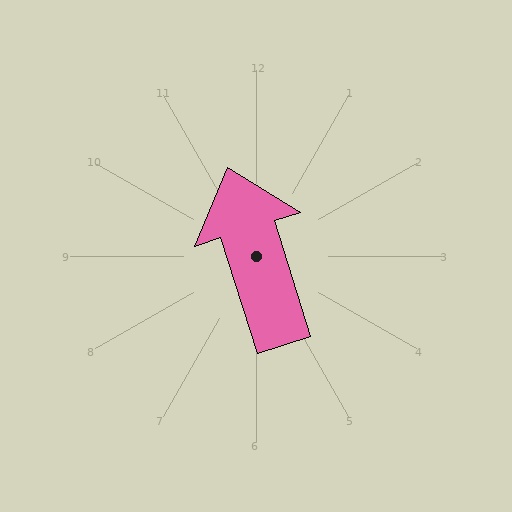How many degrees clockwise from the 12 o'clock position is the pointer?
Approximately 342 degrees.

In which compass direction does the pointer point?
North.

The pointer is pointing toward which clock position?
Roughly 11 o'clock.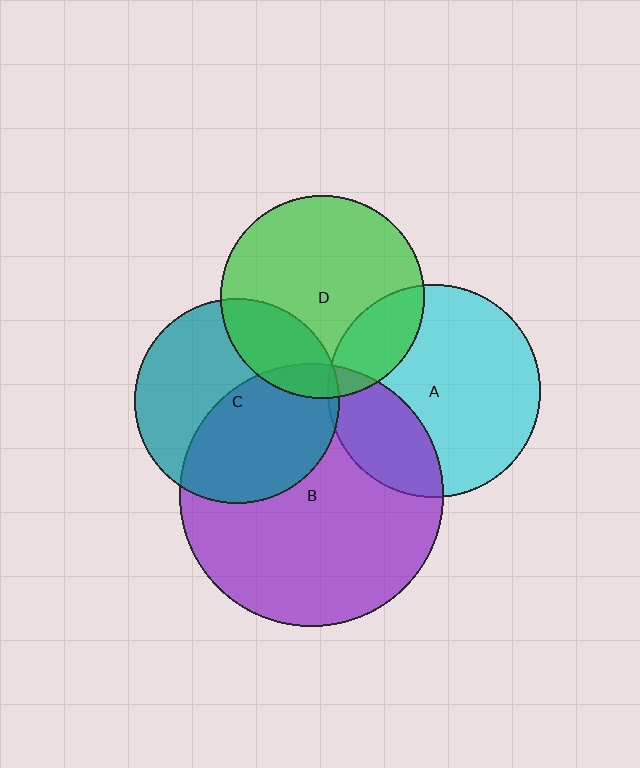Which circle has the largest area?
Circle B (purple).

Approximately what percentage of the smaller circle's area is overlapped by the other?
Approximately 20%.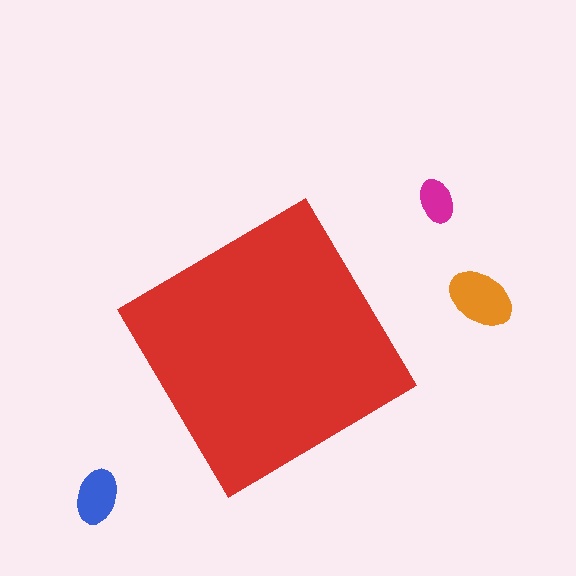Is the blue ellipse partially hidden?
No, the blue ellipse is fully visible.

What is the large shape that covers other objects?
A red diamond.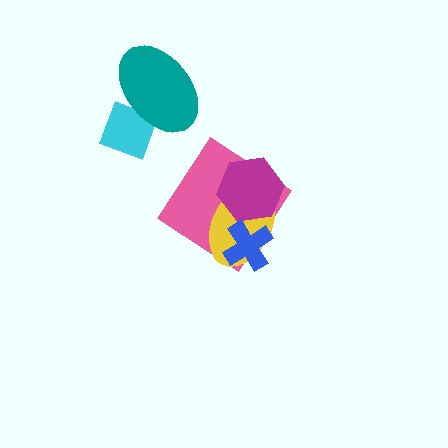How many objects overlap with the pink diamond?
3 objects overlap with the pink diamond.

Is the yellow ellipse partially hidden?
Yes, it is partially covered by another shape.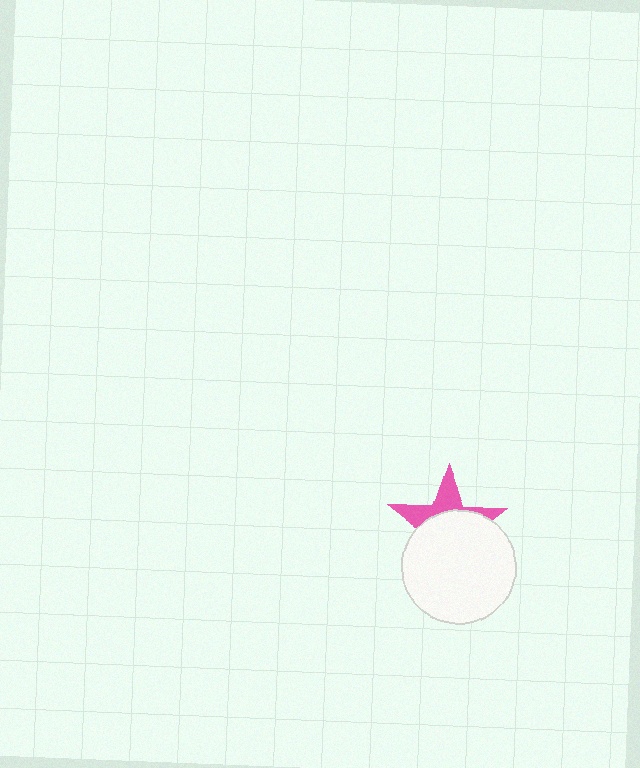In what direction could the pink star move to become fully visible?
The pink star could move up. That would shift it out from behind the white circle entirely.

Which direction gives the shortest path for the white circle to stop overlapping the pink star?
Moving down gives the shortest separation.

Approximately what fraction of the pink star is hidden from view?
Roughly 65% of the pink star is hidden behind the white circle.